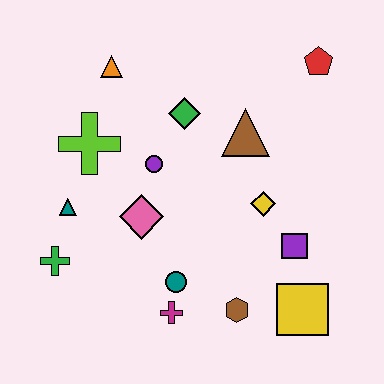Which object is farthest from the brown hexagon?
The orange triangle is farthest from the brown hexagon.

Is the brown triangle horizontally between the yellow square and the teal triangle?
Yes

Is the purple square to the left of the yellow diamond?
No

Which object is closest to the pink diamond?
The purple circle is closest to the pink diamond.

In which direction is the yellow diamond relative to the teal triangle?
The yellow diamond is to the right of the teal triangle.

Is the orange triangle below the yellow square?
No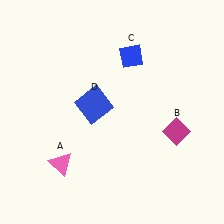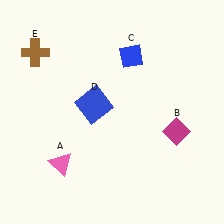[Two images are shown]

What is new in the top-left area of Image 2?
A brown cross (E) was added in the top-left area of Image 2.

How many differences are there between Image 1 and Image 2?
There is 1 difference between the two images.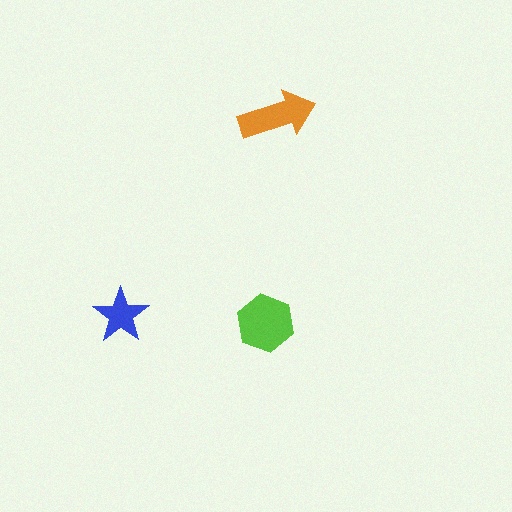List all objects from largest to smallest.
The lime hexagon, the orange arrow, the blue star.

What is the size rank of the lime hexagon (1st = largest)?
1st.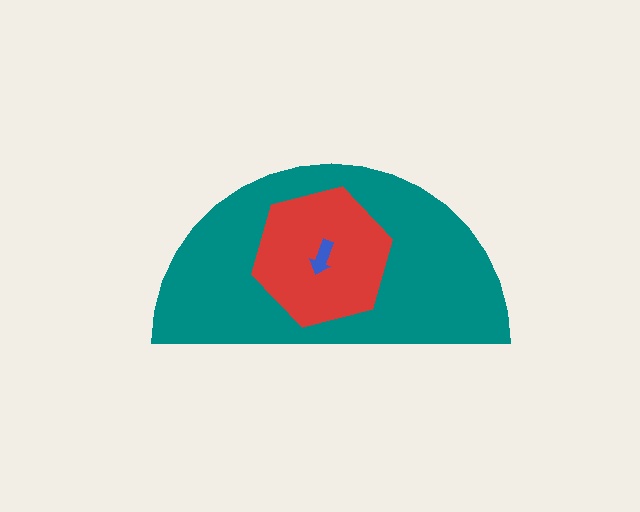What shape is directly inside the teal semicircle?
The red hexagon.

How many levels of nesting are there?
3.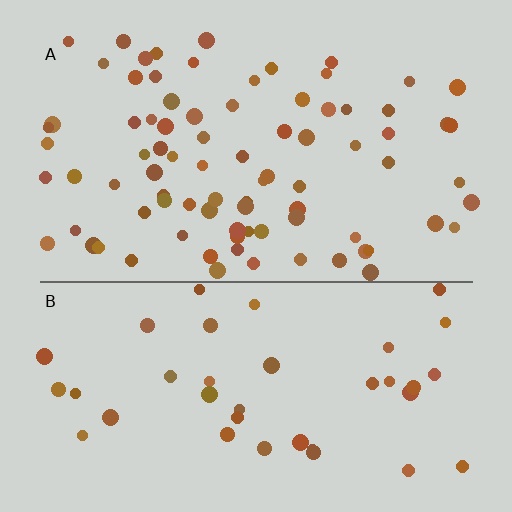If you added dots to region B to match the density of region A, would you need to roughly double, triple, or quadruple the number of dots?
Approximately double.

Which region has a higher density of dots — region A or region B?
A (the top).